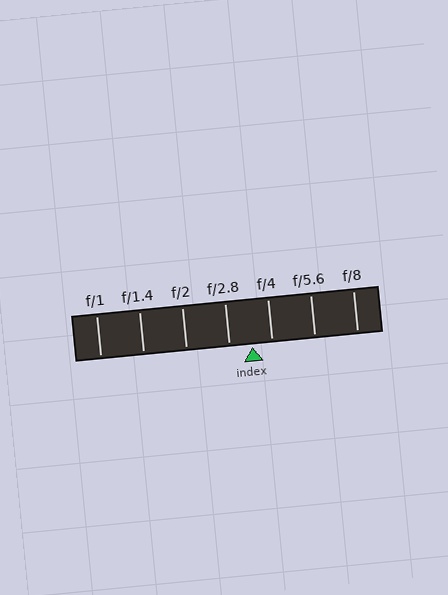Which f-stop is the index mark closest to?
The index mark is closest to f/4.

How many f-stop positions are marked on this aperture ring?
There are 7 f-stop positions marked.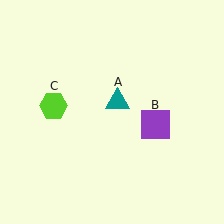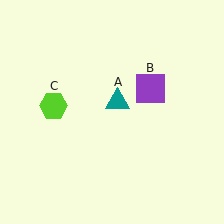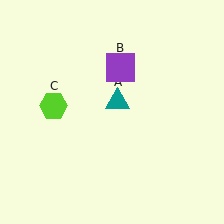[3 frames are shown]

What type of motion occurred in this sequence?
The purple square (object B) rotated counterclockwise around the center of the scene.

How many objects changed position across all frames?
1 object changed position: purple square (object B).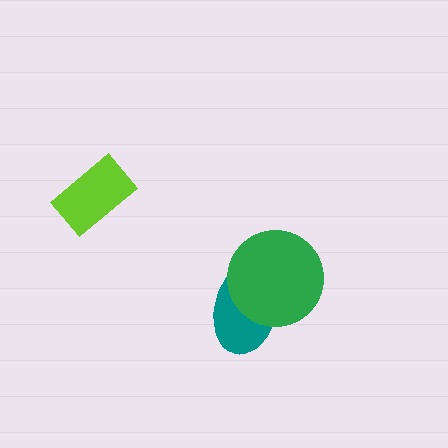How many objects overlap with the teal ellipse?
1 object overlaps with the teal ellipse.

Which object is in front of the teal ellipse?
The green circle is in front of the teal ellipse.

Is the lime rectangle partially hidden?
No, no other shape covers it.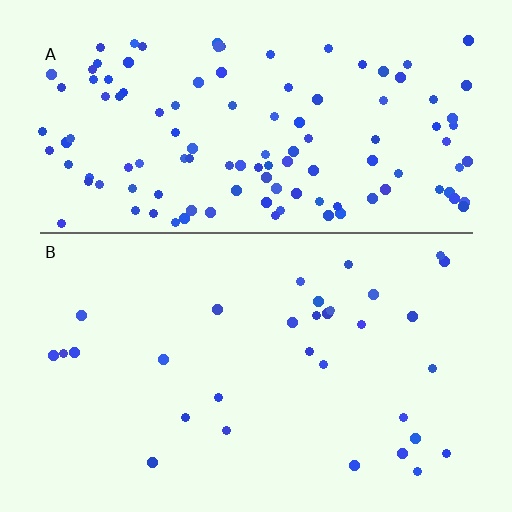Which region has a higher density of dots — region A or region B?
A (the top).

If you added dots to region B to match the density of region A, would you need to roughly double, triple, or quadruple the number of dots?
Approximately quadruple.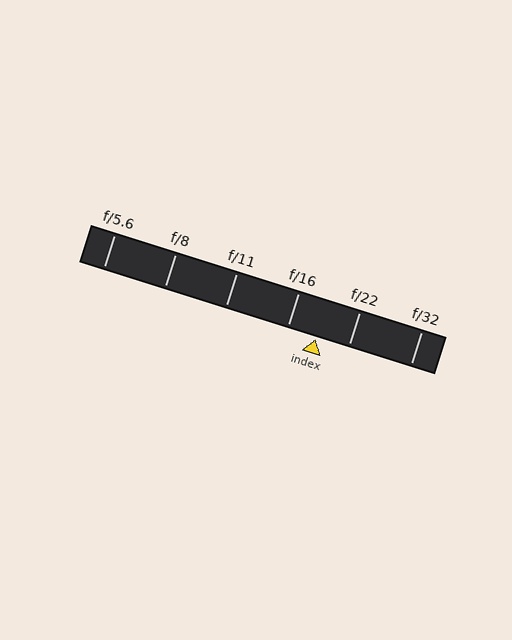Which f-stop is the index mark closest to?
The index mark is closest to f/16.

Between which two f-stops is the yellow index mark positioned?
The index mark is between f/16 and f/22.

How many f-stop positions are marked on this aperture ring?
There are 6 f-stop positions marked.